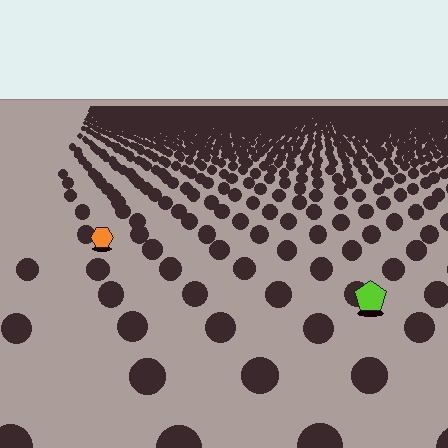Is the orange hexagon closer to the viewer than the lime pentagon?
No. The lime pentagon is closer — you can tell from the texture gradient: the ground texture is coarser near it.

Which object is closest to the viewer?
The lime pentagon is closest. The texture marks near it are larger and more spread out.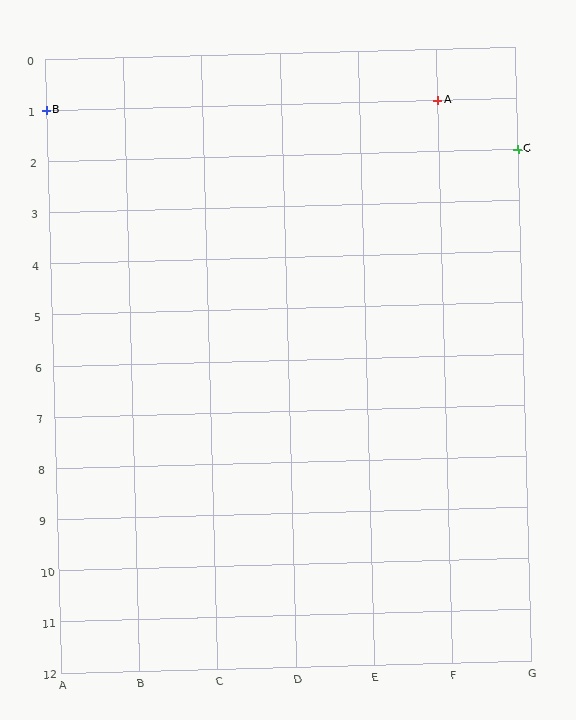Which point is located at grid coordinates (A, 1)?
Point B is at (A, 1).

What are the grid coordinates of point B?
Point B is at grid coordinates (A, 1).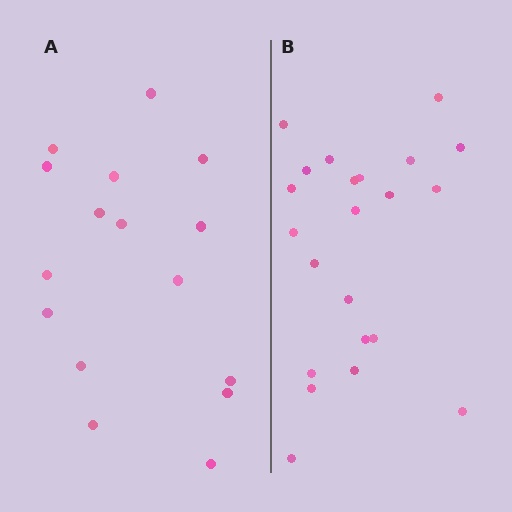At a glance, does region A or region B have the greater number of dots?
Region B (the right region) has more dots.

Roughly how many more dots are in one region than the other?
Region B has about 6 more dots than region A.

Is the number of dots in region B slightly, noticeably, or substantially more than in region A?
Region B has noticeably more, but not dramatically so. The ratio is roughly 1.4 to 1.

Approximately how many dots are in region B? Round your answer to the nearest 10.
About 20 dots. (The exact count is 22, which rounds to 20.)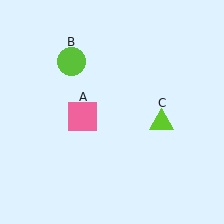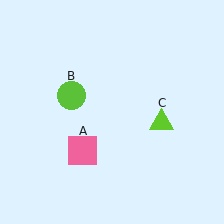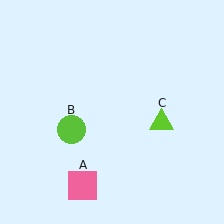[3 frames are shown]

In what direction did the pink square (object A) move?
The pink square (object A) moved down.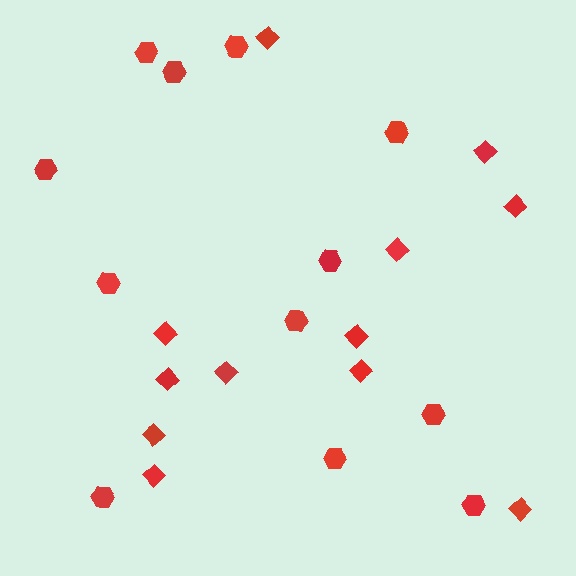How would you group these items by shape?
There are 2 groups: one group of diamonds (12) and one group of hexagons (12).